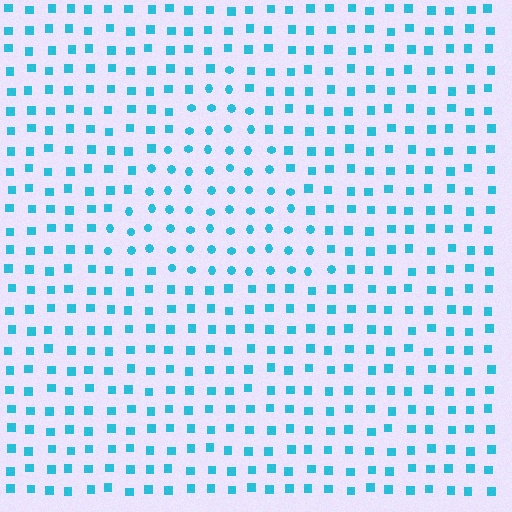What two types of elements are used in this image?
The image uses circles inside the triangle region and squares outside it.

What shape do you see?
I see a triangle.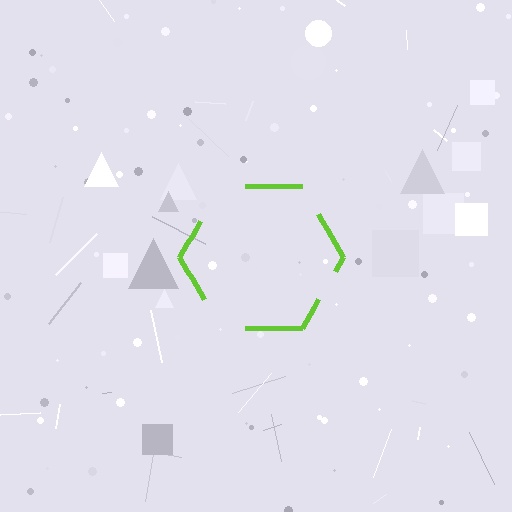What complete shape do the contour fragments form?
The contour fragments form a hexagon.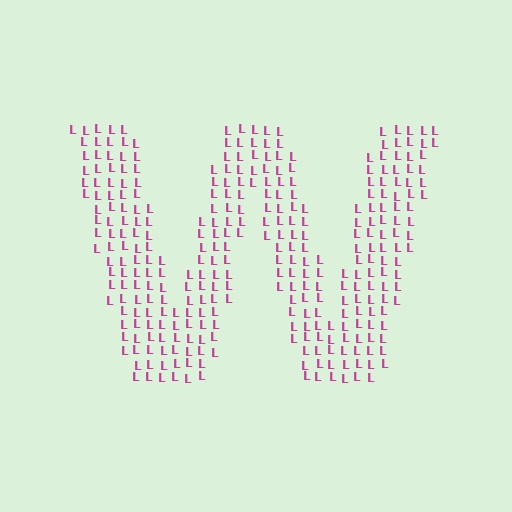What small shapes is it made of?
It is made of small letter L's.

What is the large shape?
The large shape is the letter W.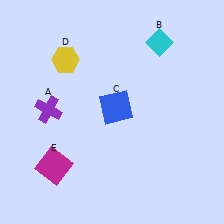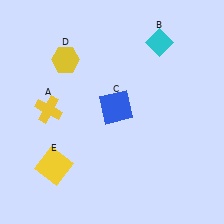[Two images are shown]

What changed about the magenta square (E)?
In Image 1, E is magenta. In Image 2, it changed to yellow.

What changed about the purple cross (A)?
In Image 1, A is purple. In Image 2, it changed to yellow.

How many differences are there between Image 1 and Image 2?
There are 2 differences between the two images.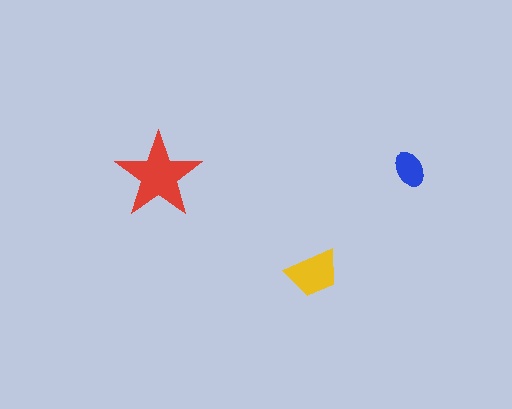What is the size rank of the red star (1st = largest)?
1st.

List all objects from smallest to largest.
The blue ellipse, the yellow trapezoid, the red star.